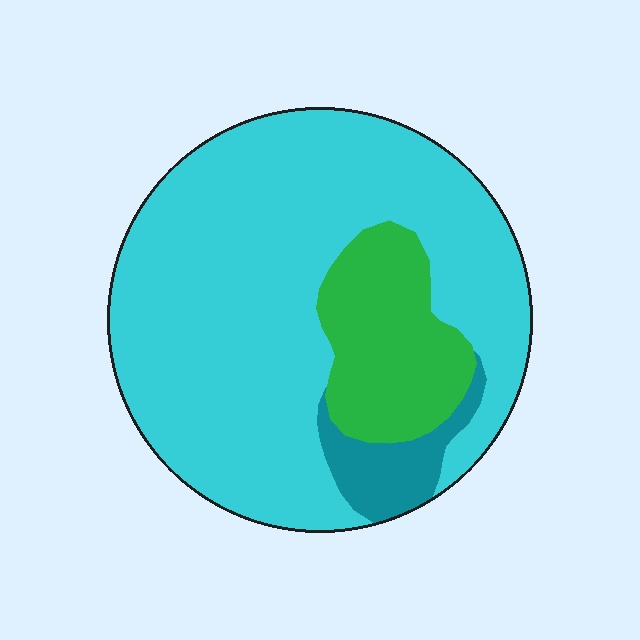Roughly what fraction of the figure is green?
Green covers 17% of the figure.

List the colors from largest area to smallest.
From largest to smallest: cyan, green, teal.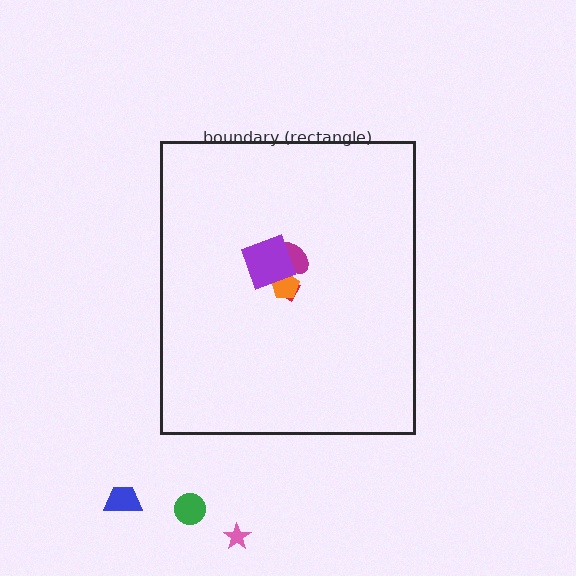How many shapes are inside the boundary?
4 inside, 3 outside.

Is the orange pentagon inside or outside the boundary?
Inside.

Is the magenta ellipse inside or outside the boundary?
Inside.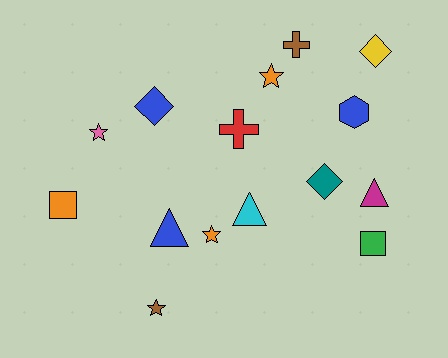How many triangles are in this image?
There are 3 triangles.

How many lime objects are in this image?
There are no lime objects.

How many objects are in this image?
There are 15 objects.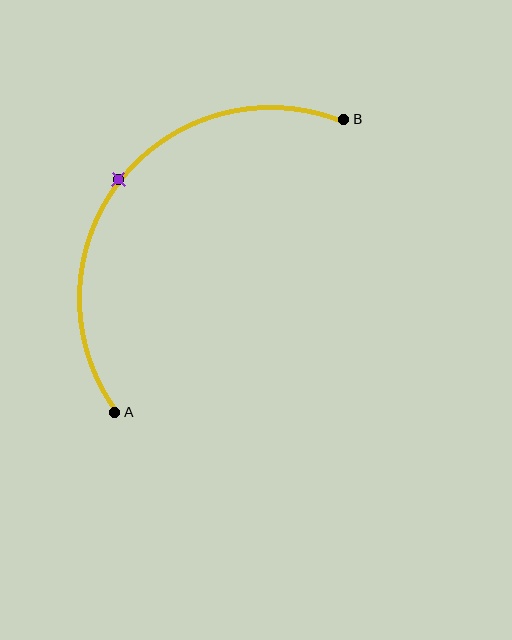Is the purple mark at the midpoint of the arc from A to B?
Yes. The purple mark lies on the arc at equal arc-length from both A and B — it is the arc midpoint.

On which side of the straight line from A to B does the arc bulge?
The arc bulges above and to the left of the straight line connecting A and B.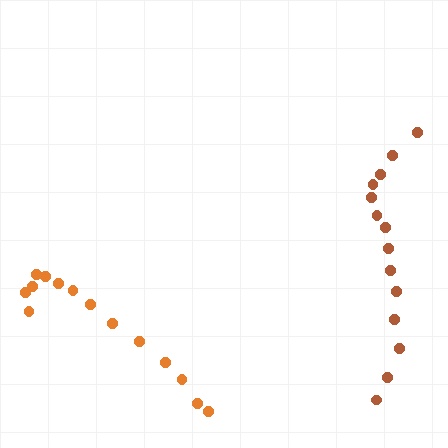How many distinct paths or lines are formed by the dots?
There are 2 distinct paths.